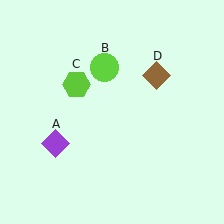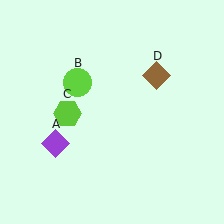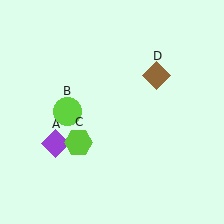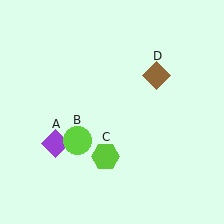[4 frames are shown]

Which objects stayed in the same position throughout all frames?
Purple diamond (object A) and brown diamond (object D) remained stationary.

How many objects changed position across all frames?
2 objects changed position: lime circle (object B), lime hexagon (object C).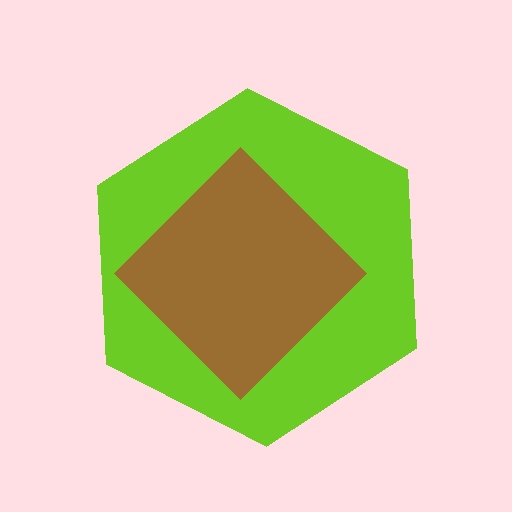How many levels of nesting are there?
2.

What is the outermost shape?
The lime hexagon.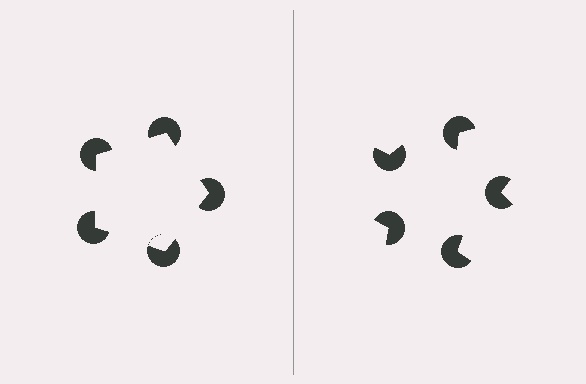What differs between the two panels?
The pac-man discs are positioned identically on both sides; only the wedge orientations differ. On the left they align to a pentagon; on the right they are misaligned.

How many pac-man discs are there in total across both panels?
10 — 5 on each side.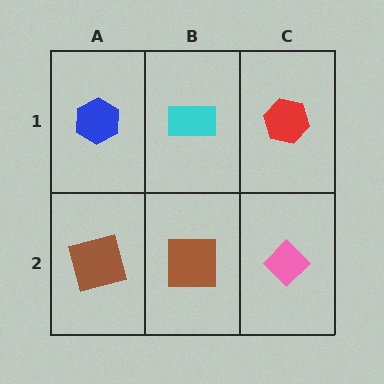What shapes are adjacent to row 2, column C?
A red hexagon (row 1, column C), a brown square (row 2, column B).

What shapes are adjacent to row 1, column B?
A brown square (row 2, column B), a blue hexagon (row 1, column A), a red hexagon (row 1, column C).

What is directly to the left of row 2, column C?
A brown square.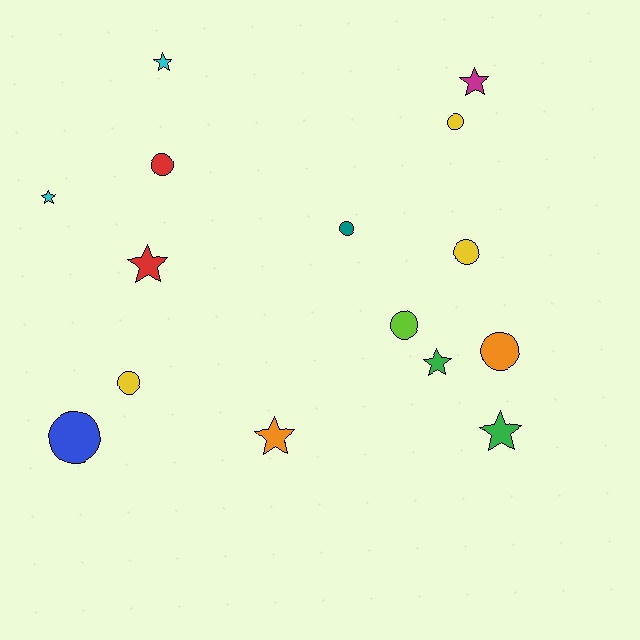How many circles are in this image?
There are 8 circles.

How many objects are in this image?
There are 15 objects.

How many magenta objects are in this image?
There is 1 magenta object.